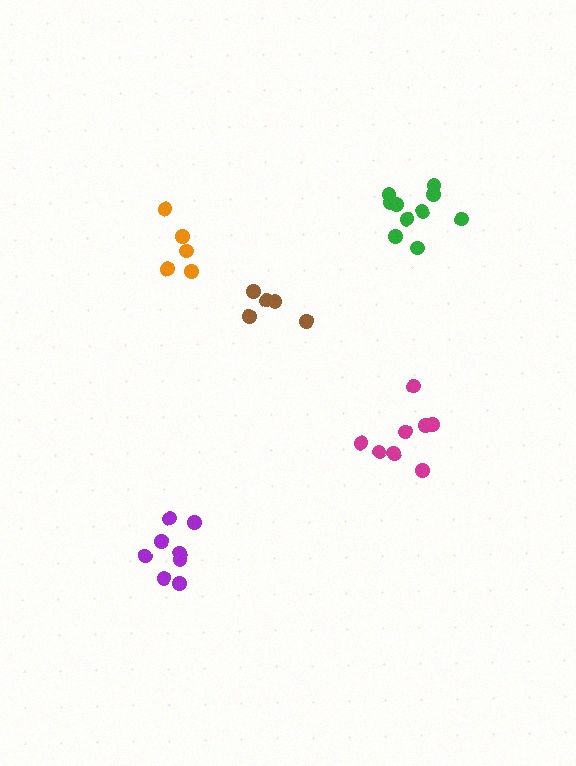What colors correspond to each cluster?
The clusters are colored: green, brown, magenta, purple, orange.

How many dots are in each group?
Group 1: 10 dots, Group 2: 5 dots, Group 3: 8 dots, Group 4: 8 dots, Group 5: 5 dots (36 total).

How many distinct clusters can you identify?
There are 5 distinct clusters.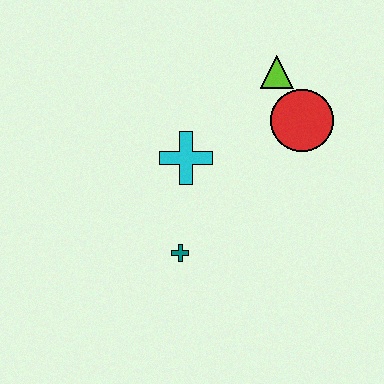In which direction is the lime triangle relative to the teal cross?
The lime triangle is above the teal cross.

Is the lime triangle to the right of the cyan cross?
Yes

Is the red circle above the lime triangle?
No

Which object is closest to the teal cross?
The cyan cross is closest to the teal cross.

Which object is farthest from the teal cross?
The lime triangle is farthest from the teal cross.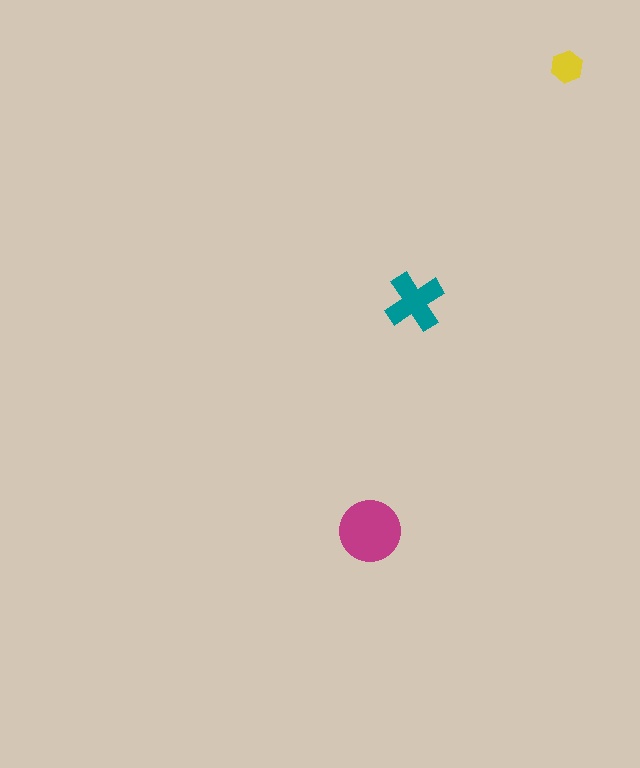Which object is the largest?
The magenta circle.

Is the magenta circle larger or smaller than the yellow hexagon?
Larger.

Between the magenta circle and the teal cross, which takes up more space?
The magenta circle.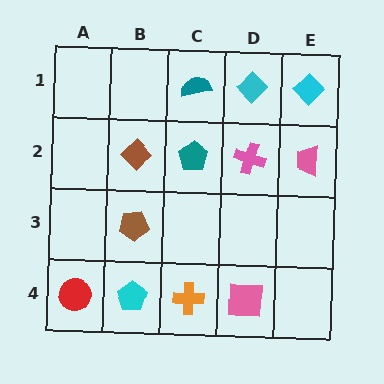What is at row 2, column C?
A teal pentagon.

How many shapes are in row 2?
4 shapes.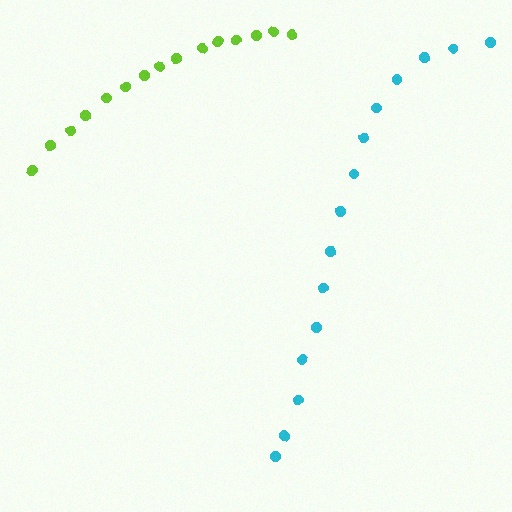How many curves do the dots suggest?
There are 2 distinct paths.